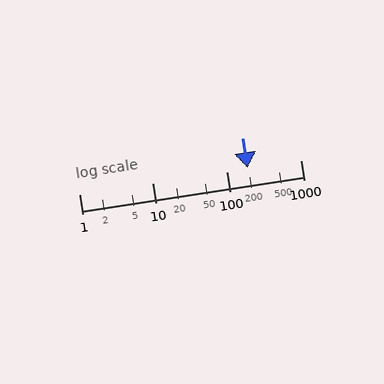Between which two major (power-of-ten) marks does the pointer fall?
The pointer is between 100 and 1000.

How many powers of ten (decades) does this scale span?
The scale spans 3 decades, from 1 to 1000.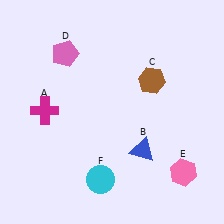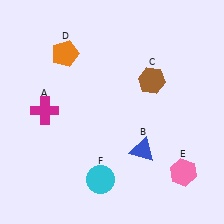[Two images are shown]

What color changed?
The pentagon (D) changed from pink in Image 1 to orange in Image 2.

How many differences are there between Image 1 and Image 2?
There is 1 difference between the two images.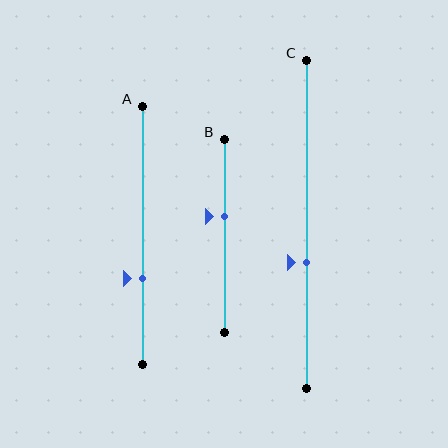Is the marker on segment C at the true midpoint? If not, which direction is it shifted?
No, the marker on segment C is shifted downward by about 12% of the segment length.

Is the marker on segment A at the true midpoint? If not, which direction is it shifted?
No, the marker on segment A is shifted downward by about 17% of the segment length.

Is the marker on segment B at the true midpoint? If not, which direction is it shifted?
No, the marker on segment B is shifted upward by about 10% of the segment length.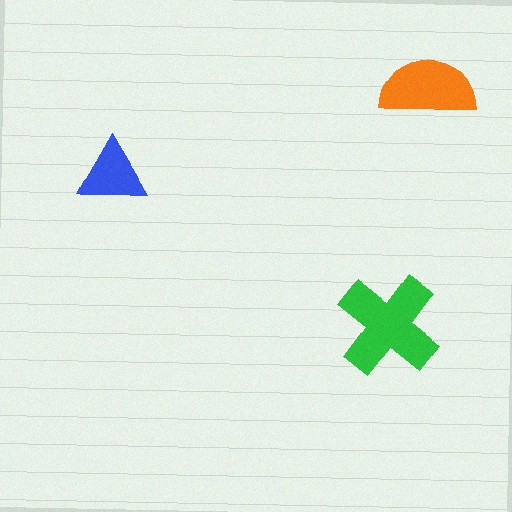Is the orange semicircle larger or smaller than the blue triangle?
Larger.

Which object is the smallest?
The blue triangle.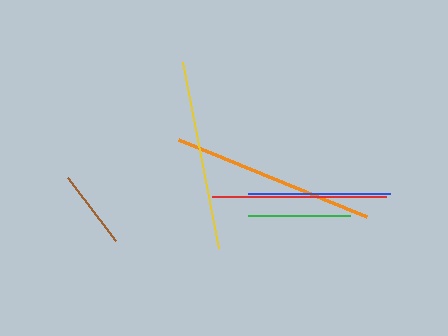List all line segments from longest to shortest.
From longest to shortest: orange, yellow, red, blue, green, brown.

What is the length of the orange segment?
The orange segment is approximately 204 pixels long.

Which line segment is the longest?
The orange line is the longest at approximately 204 pixels.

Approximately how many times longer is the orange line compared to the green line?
The orange line is approximately 2.0 times the length of the green line.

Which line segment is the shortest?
The brown line is the shortest at approximately 79 pixels.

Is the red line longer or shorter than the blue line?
The red line is longer than the blue line.